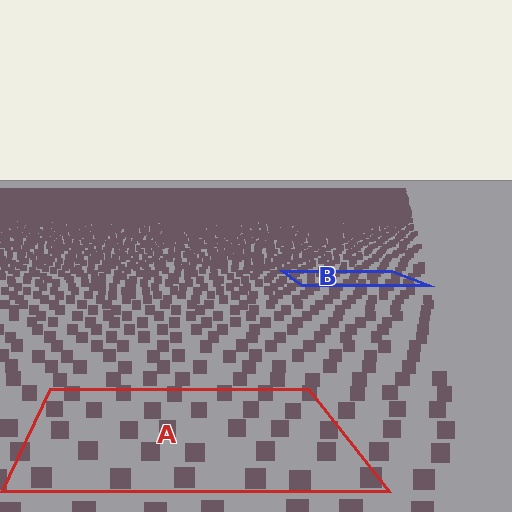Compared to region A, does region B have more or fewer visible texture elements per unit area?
Region B has more texture elements per unit area — they are packed more densely because it is farther away.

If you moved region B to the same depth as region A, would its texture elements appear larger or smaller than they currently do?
They would appear larger. At a closer depth, the same texture elements are projected at a bigger on-screen size.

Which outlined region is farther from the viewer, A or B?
Region B is farther from the viewer — the texture elements inside it appear smaller and more densely packed.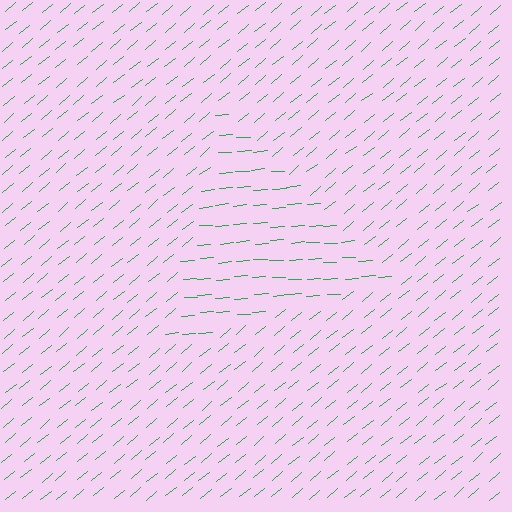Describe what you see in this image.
The image is filled with small green line segments. A triangle region in the image has lines oriented differently from the surrounding lines, creating a visible texture boundary.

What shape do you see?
I see a triangle.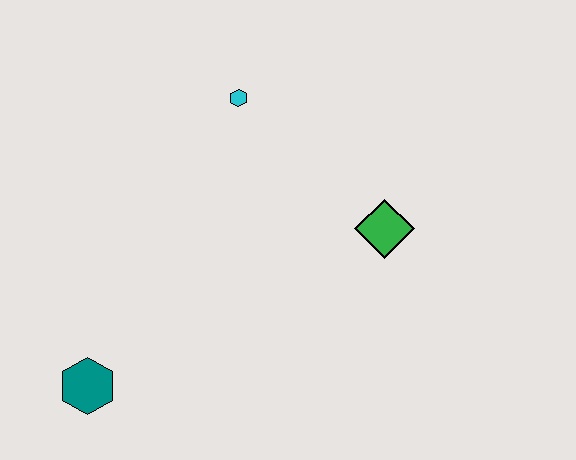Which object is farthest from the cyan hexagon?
The teal hexagon is farthest from the cyan hexagon.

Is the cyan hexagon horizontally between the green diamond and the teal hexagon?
Yes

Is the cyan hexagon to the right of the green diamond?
No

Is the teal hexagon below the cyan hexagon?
Yes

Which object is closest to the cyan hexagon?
The green diamond is closest to the cyan hexagon.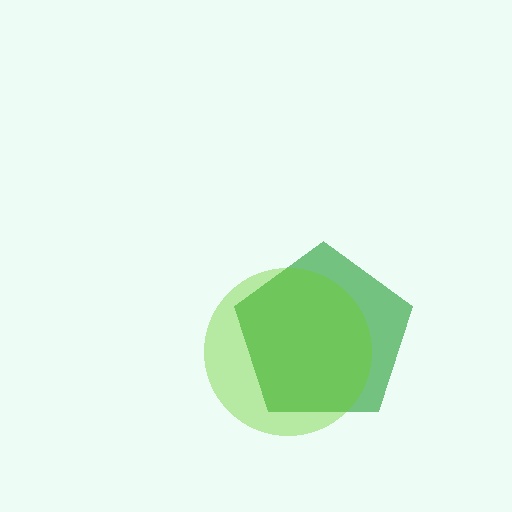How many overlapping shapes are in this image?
There are 2 overlapping shapes in the image.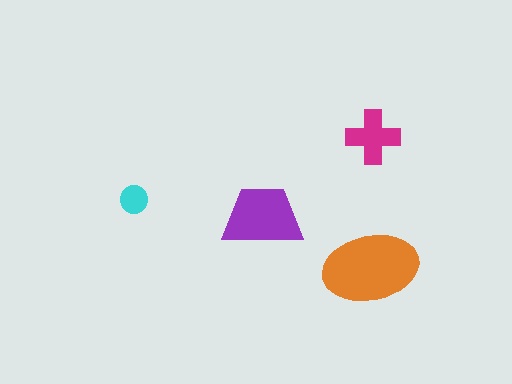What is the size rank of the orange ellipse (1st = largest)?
1st.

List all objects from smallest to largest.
The cyan circle, the magenta cross, the purple trapezoid, the orange ellipse.